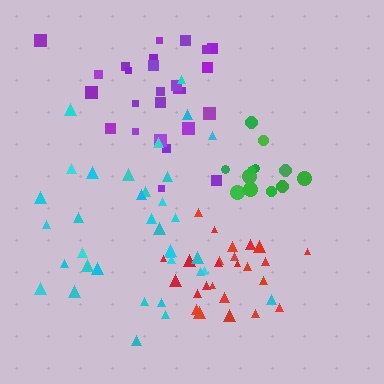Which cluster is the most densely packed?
Red.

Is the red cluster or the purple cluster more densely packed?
Red.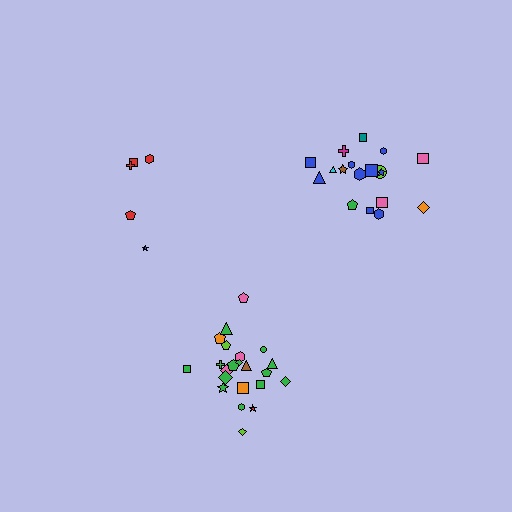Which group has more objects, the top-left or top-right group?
The top-right group.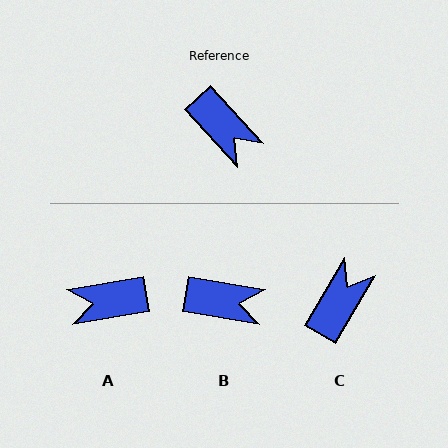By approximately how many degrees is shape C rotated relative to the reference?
Approximately 107 degrees counter-clockwise.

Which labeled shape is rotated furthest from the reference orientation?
A, about 123 degrees away.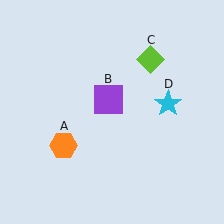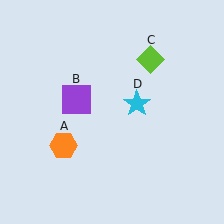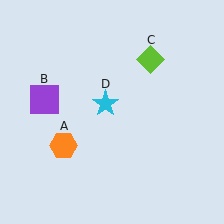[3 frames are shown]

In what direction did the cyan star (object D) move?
The cyan star (object D) moved left.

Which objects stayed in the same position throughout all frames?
Orange hexagon (object A) and lime diamond (object C) remained stationary.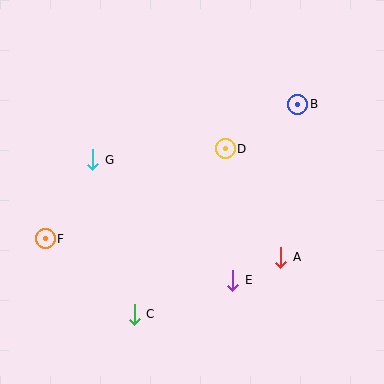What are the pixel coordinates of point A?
Point A is at (281, 257).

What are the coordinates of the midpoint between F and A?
The midpoint between F and A is at (163, 248).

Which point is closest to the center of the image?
Point D at (225, 149) is closest to the center.